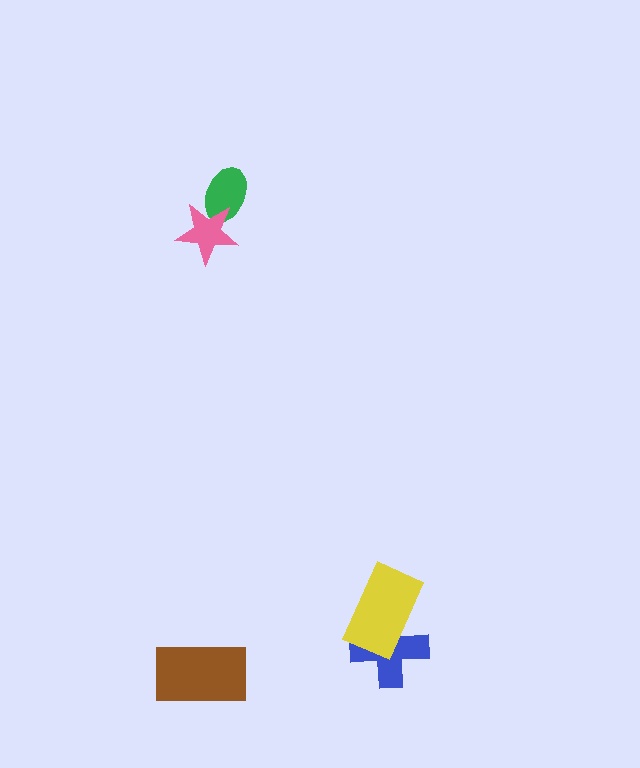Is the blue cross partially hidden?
Yes, it is partially covered by another shape.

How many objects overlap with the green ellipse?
1 object overlaps with the green ellipse.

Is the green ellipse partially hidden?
Yes, it is partially covered by another shape.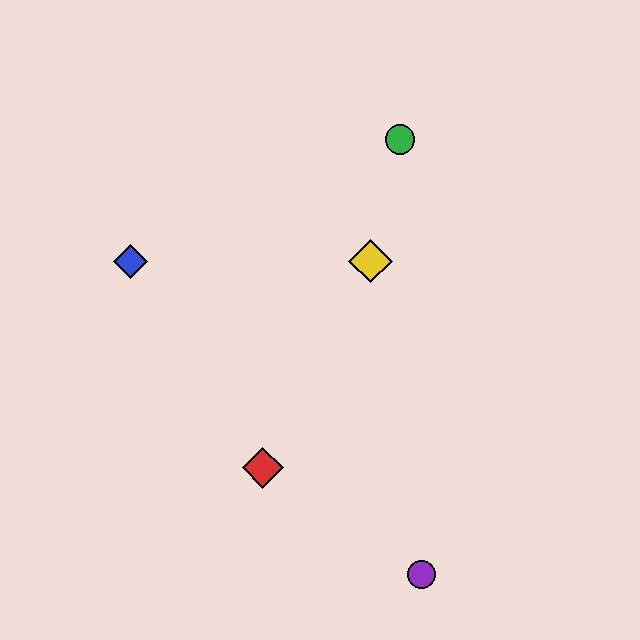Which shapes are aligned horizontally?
The blue diamond, the yellow diamond are aligned horizontally.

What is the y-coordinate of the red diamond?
The red diamond is at y≈468.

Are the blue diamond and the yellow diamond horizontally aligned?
Yes, both are at y≈261.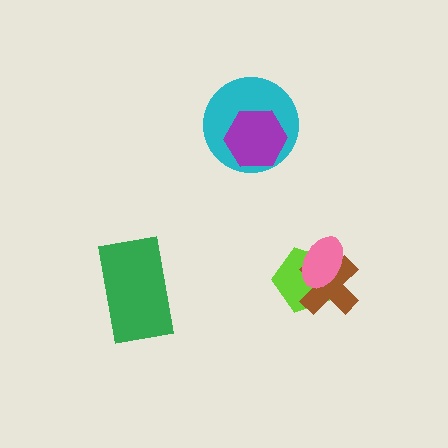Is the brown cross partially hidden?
Yes, it is partially covered by another shape.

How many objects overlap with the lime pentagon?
2 objects overlap with the lime pentagon.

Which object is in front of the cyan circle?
The purple hexagon is in front of the cyan circle.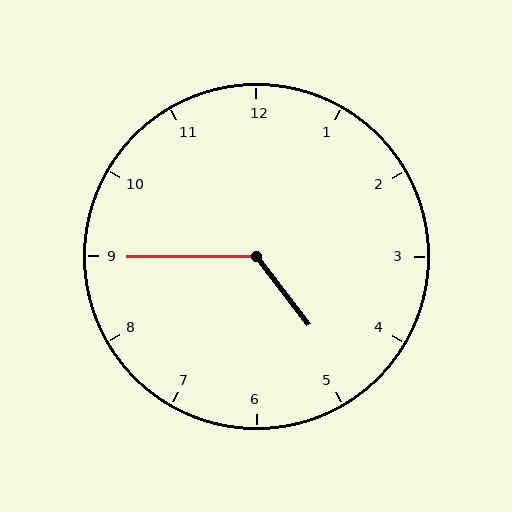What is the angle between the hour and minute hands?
Approximately 128 degrees.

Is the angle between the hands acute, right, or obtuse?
It is obtuse.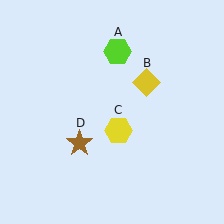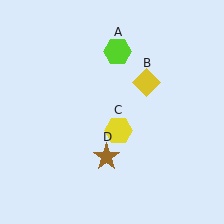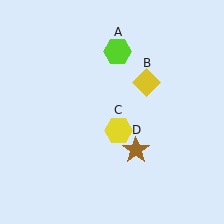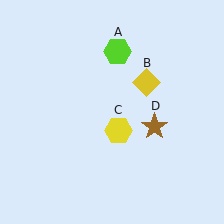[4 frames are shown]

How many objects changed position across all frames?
1 object changed position: brown star (object D).